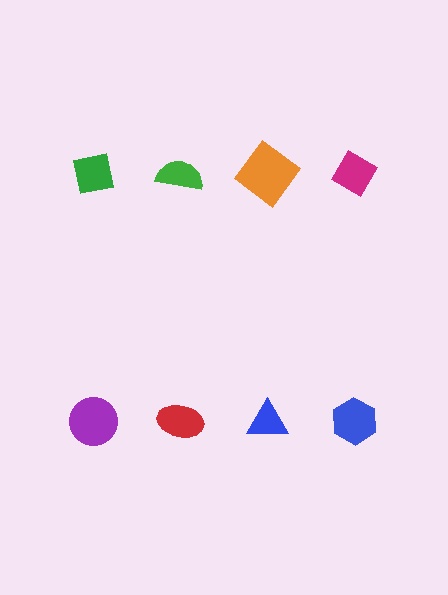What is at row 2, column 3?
A blue triangle.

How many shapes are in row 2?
4 shapes.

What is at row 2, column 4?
A blue hexagon.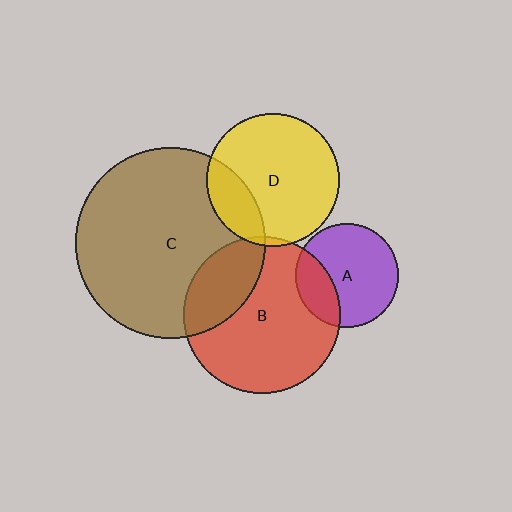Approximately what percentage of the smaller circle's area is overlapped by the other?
Approximately 20%.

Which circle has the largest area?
Circle C (brown).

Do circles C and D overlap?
Yes.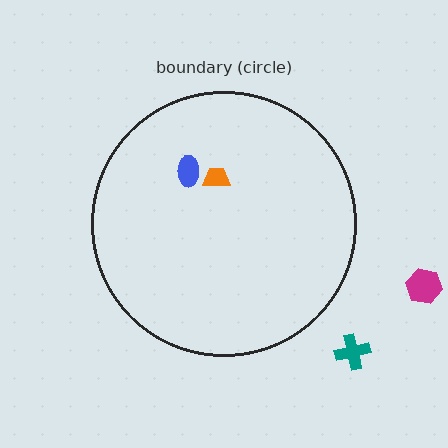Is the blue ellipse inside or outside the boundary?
Inside.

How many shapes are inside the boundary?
2 inside, 2 outside.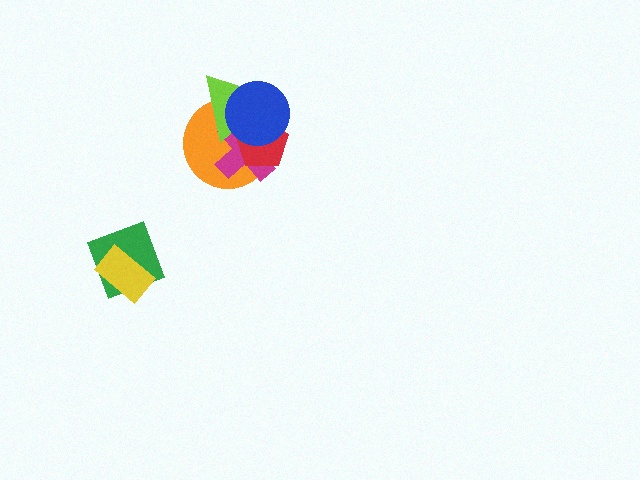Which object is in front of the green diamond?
The yellow rectangle is in front of the green diamond.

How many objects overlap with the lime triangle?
4 objects overlap with the lime triangle.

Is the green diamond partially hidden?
Yes, it is partially covered by another shape.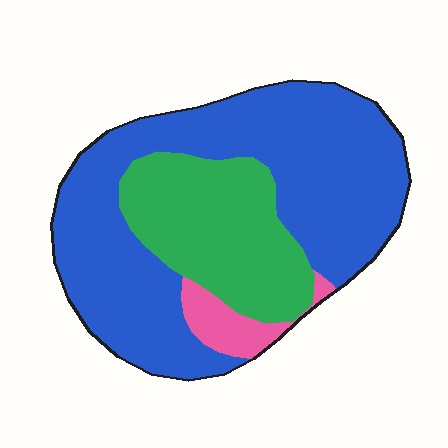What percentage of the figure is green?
Green covers about 30% of the figure.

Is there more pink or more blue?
Blue.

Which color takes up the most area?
Blue, at roughly 65%.